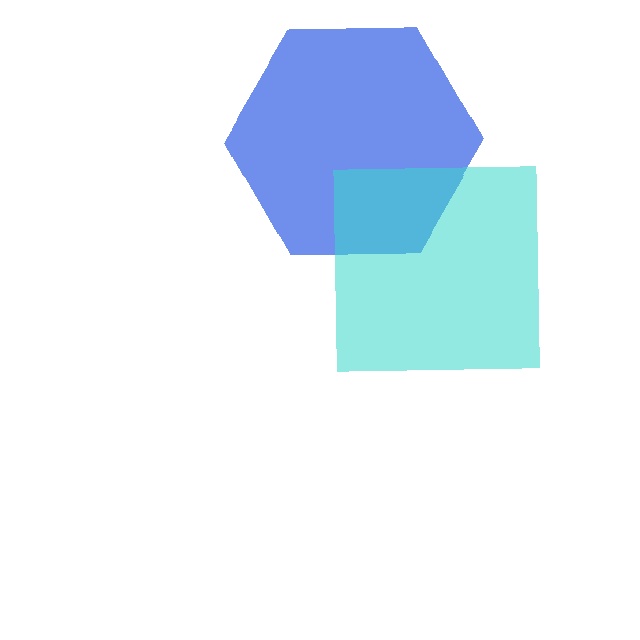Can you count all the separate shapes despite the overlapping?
Yes, there are 2 separate shapes.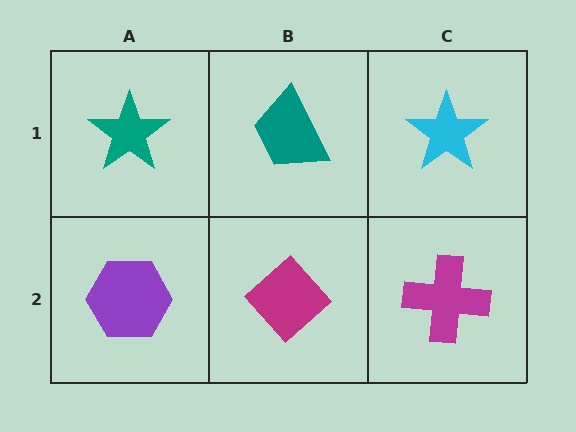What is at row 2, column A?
A purple hexagon.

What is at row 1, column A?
A teal star.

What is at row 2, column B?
A magenta diamond.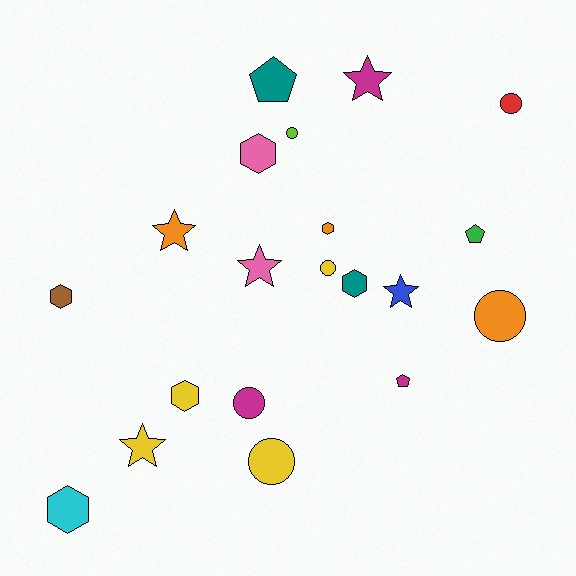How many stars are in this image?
There are 5 stars.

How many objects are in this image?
There are 20 objects.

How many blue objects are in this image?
There is 1 blue object.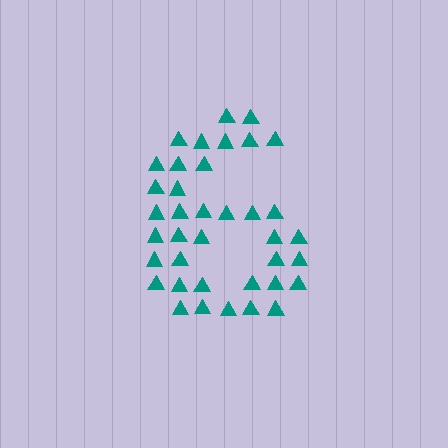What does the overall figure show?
The overall figure shows the digit 6.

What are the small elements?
The small elements are triangles.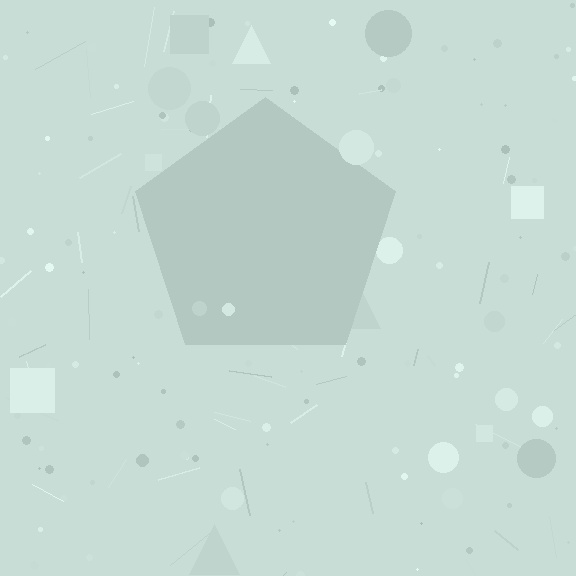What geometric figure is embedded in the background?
A pentagon is embedded in the background.